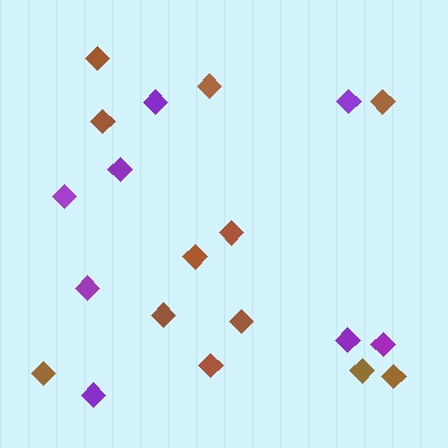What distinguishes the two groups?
There are 2 groups: one group of purple diamonds (8) and one group of brown diamonds (12).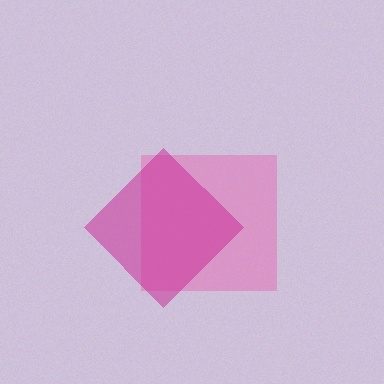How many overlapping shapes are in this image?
There are 2 overlapping shapes in the image.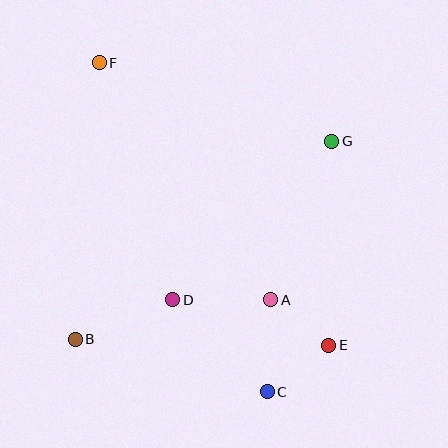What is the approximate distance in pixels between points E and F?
The distance between E and F is approximately 364 pixels.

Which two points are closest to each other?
Points A and E are closest to each other.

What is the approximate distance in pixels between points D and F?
The distance between D and F is approximately 249 pixels.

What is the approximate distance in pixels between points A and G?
The distance between A and G is approximately 170 pixels.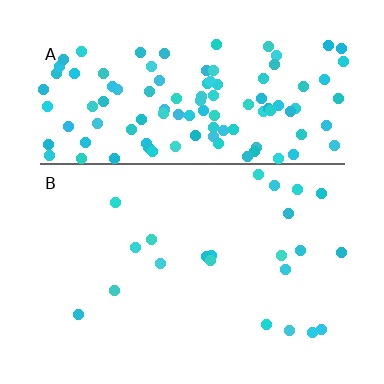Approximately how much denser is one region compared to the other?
Approximately 5.2× — region A over region B.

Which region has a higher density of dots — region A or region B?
A (the top).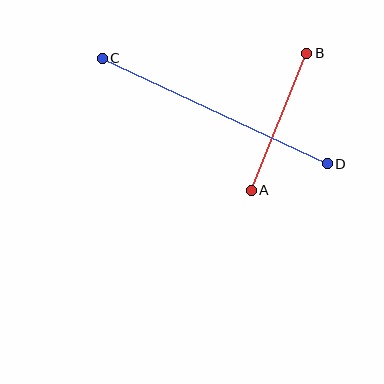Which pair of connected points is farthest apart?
Points C and D are farthest apart.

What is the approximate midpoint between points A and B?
The midpoint is at approximately (279, 122) pixels.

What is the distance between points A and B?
The distance is approximately 148 pixels.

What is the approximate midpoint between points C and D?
The midpoint is at approximately (215, 111) pixels.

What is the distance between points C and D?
The distance is approximately 248 pixels.